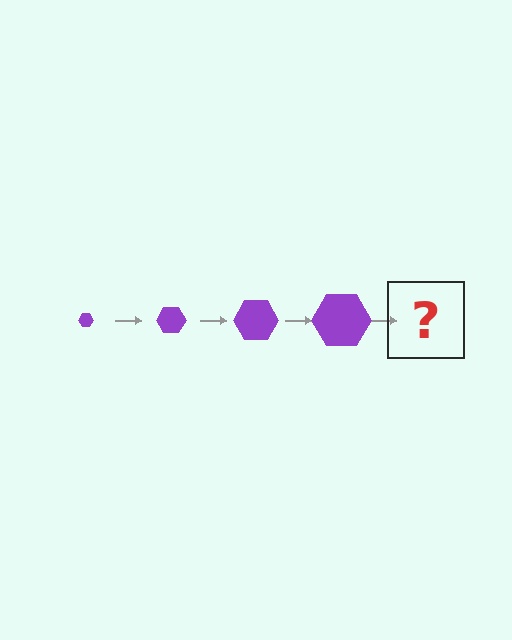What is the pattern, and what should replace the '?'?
The pattern is that the hexagon gets progressively larger each step. The '?' should be a purple hexagon, larger than the previous one.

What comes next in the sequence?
The next element should be a purple hexagon, larger than the previous one.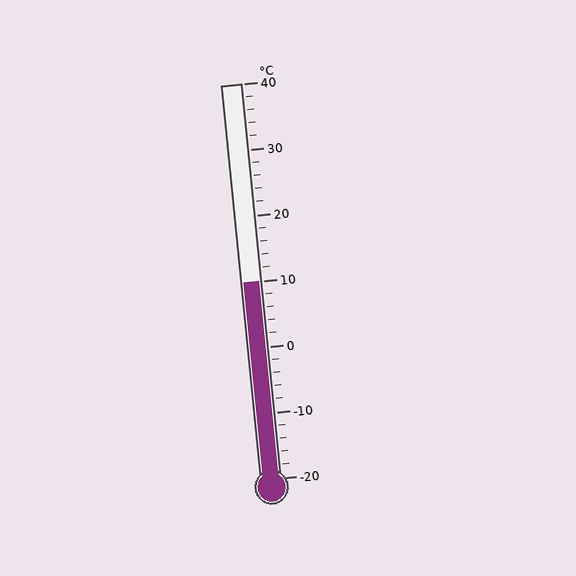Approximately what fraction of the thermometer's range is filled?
The thermometer is filled to approximately 50% of its range.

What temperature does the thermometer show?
The thermometer shows approximately 10°C.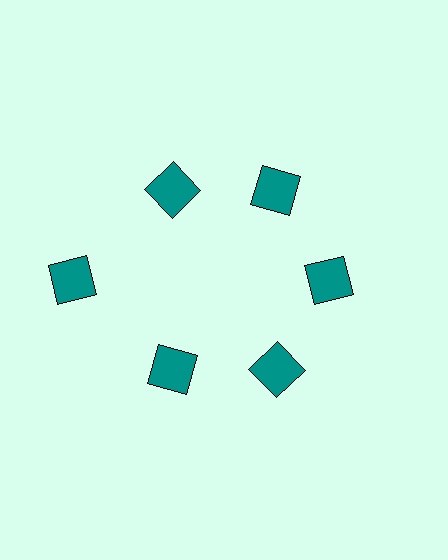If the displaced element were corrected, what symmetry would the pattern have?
It would have 6-fold rotational symmetry — the pattern would map onto itself every 60 degrees.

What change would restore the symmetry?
The symmetry would be restored by moving it inward, back onto the ring so that all 6 squares sit at equal angles and equal distance from the center.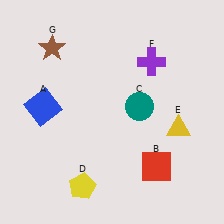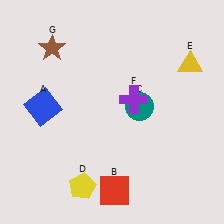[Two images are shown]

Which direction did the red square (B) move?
The red square (B) moved left.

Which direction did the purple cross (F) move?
The purple cross (F) moved down.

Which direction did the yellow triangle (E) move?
The yellow triangle (E) moved up.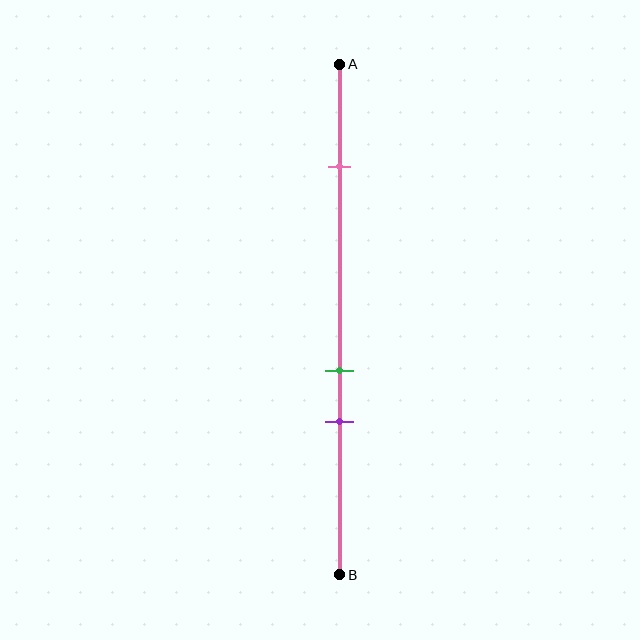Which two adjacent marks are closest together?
The green and purple marks are the closest adjacent pair.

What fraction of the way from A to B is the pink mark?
The pink mark is approximately 20% (0.2) of the way from A to B.